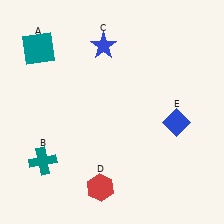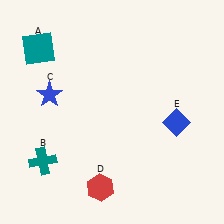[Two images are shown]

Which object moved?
The blue star (C) moved left.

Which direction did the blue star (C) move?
The blue star (C) moved left.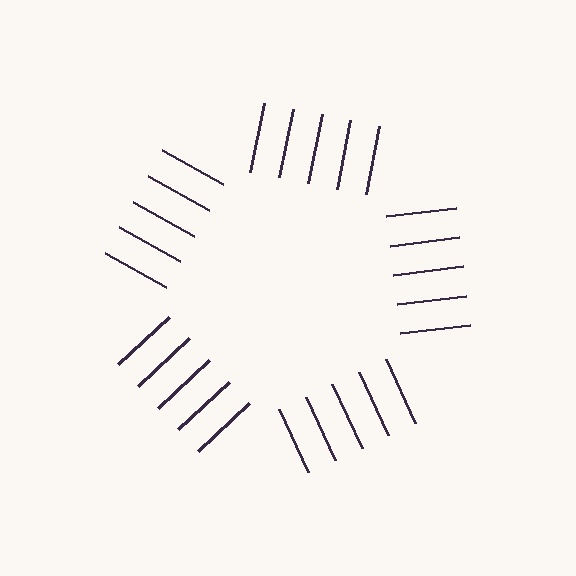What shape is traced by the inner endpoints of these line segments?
An illusory pentagon — the line segments terminate on its edges but no continuous stroke is drawn.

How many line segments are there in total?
25 — 5 along each of the 5 edges.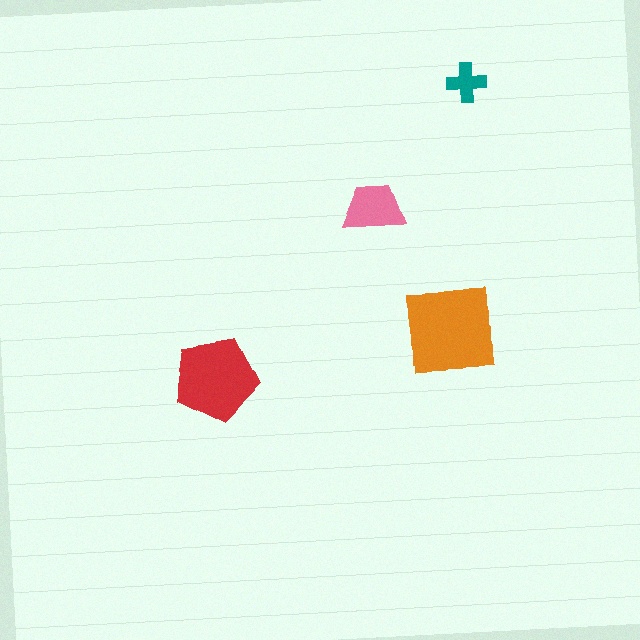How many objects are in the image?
There are 4 objects in the image.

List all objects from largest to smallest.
The orange square, the red pentagon, the pink trapezoid, the teal cross.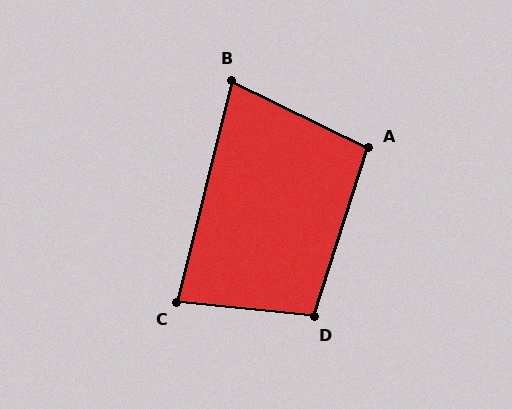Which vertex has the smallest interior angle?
B, at approximately 78 degrees.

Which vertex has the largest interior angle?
D, at approximately 102 degrees.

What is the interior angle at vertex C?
Approximately 82 degrees (acute).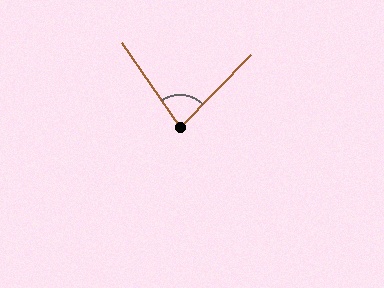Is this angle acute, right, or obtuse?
It is acute.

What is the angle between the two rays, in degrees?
Approximately 78 degrees.